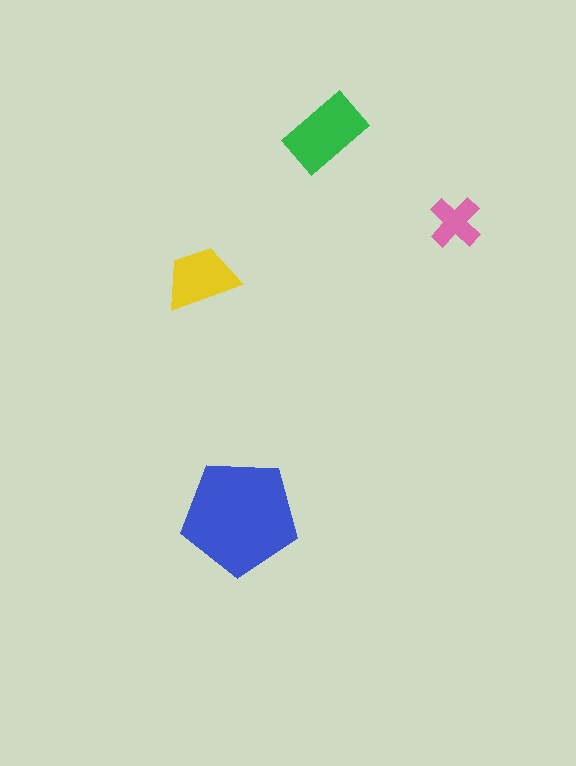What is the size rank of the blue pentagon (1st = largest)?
1st.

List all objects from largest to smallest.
The blue pentagon, the green rectangle, the yellow trapezoid, the pink cross.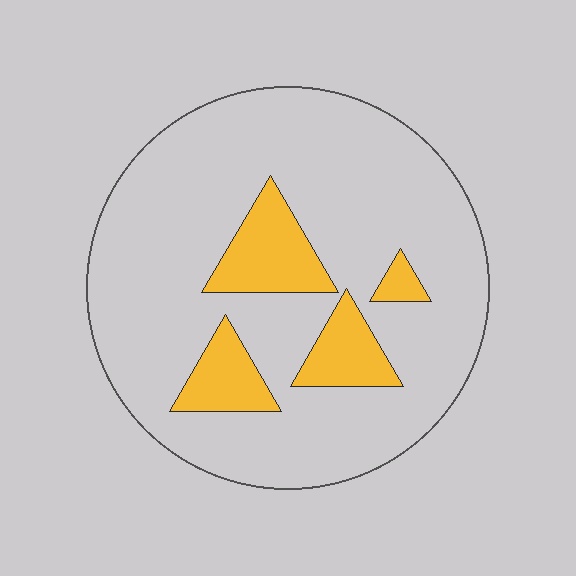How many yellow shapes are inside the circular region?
4.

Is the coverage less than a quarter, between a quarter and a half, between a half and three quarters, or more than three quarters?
Less than a quarter.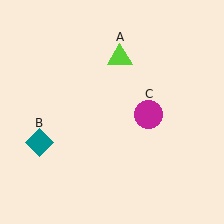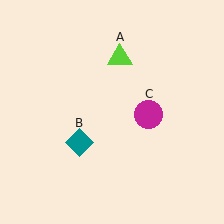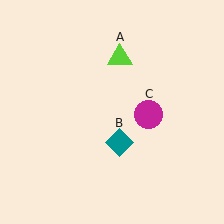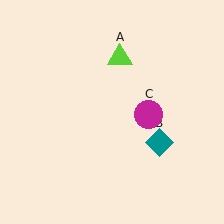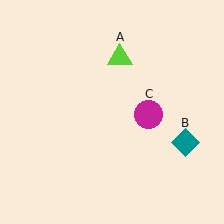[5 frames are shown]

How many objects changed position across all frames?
1 object changed position: teal diamond (object B).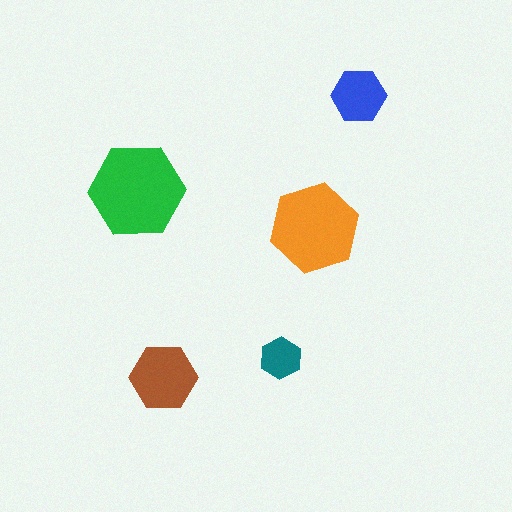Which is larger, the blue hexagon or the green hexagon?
The green one.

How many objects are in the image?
There are 5 objects in the image.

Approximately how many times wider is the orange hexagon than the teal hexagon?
About 2 times wider.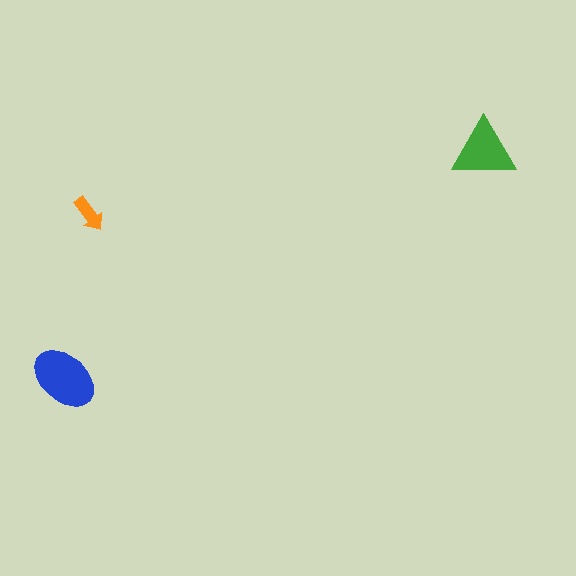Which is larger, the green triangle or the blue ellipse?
The blue ellipse.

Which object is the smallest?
The orange arrow.